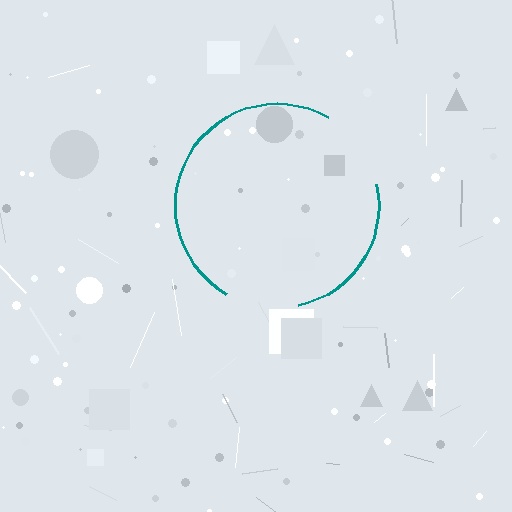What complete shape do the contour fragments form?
The contour fragments form a circle.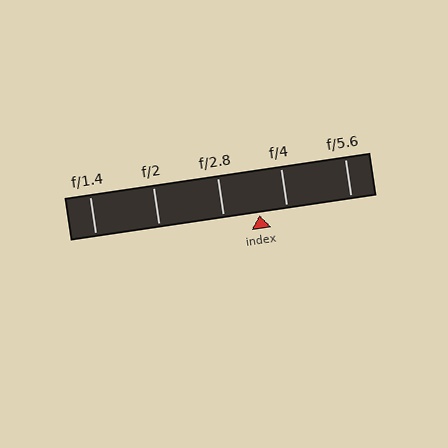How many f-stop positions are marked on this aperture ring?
There are 5 f-stop positions marked.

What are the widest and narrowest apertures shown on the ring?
The widest aperture shown is f/1.4 and the narrowest is f/5.6.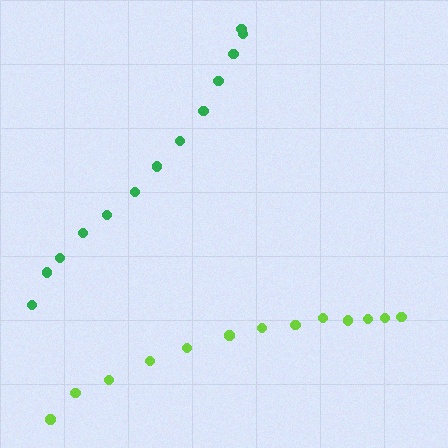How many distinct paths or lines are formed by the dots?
There are 2 distinct paths.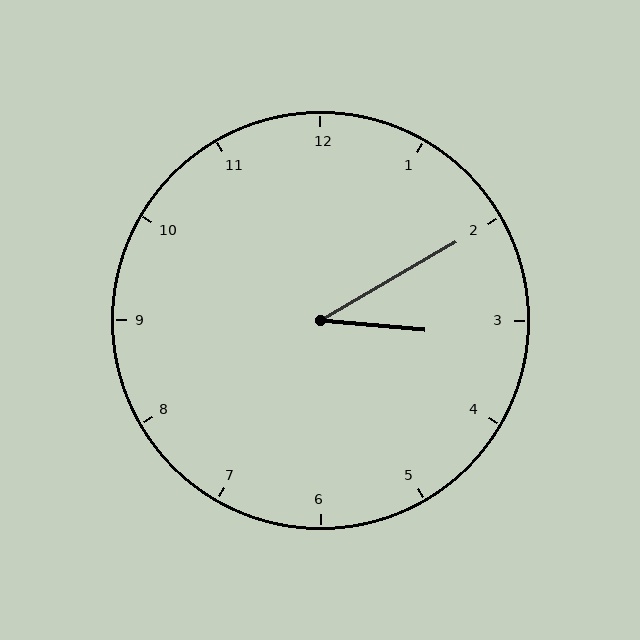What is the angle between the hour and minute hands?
Approximately 35 degrees.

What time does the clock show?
3:10.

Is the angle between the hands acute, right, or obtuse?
It is acute.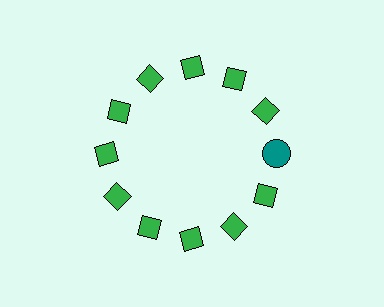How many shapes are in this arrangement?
There are 12 shapes arranged in a ring pattern.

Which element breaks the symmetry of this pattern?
The teal circle at roughly the 3 o'clock position breaks the symmetry. All other shapes are green diamonds.